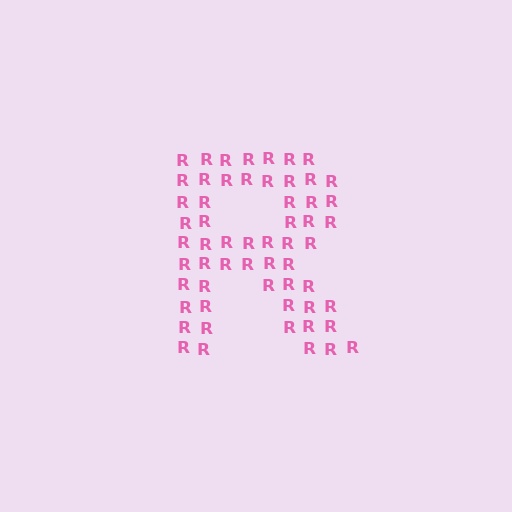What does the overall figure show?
The overall figure shows the letter R.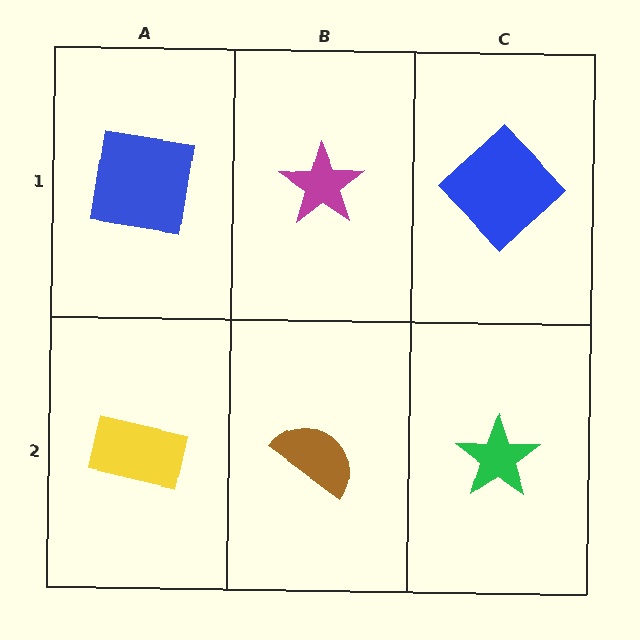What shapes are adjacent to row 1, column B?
A brown semicircle (row 2, column B), a blue square (row 1, column A), a blue diamond (row 1, column C).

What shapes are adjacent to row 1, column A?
A yellow rectangle (row 2, column A), a magenta star (row 1, column B).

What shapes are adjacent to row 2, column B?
A magenta star (row 1, column B), a yellow rectangle (row 2, column A), a green star (row 2, column C).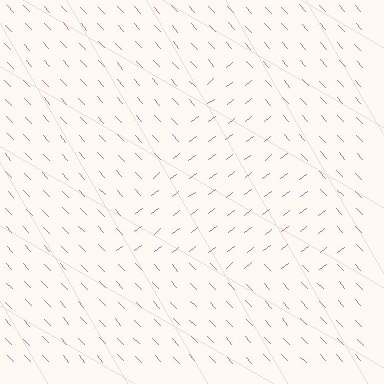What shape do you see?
I see a triangle.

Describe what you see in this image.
The image is filled with small pink line segments. A triangle region in the image has lines oriented differently from the surrounding lines, creating a visible texture boundary.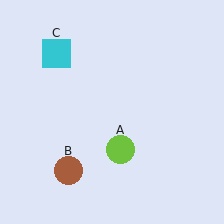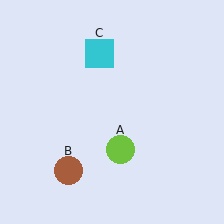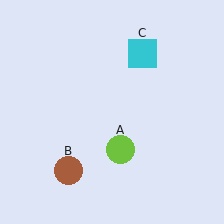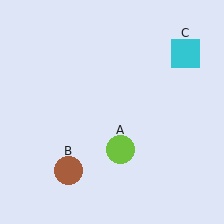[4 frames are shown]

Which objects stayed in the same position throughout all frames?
Lime circle (object A) and brown circle (object B) remained stationary.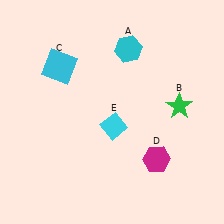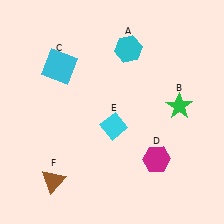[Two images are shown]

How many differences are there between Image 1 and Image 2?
There is 1 difference between the two images.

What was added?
A brown triangle (F) was added in Image 2.